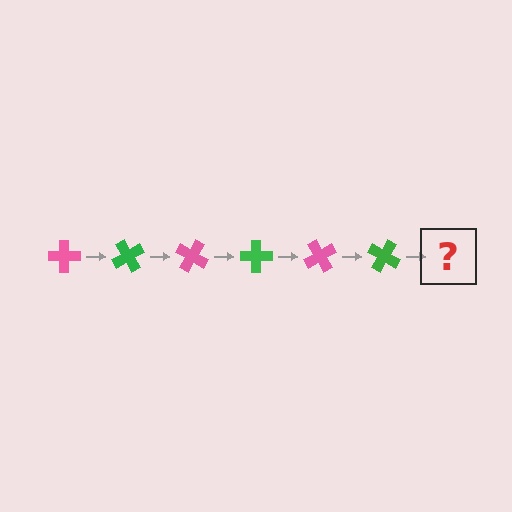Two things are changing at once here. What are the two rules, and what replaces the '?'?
The two rules are that it rotates 60 degrees each step and the color cycles through pink and green. The '?' should be a pink cross, rotated 360 degrees from the start.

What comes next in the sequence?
The next element should be a pink cross, rotated 360 degrees from the start.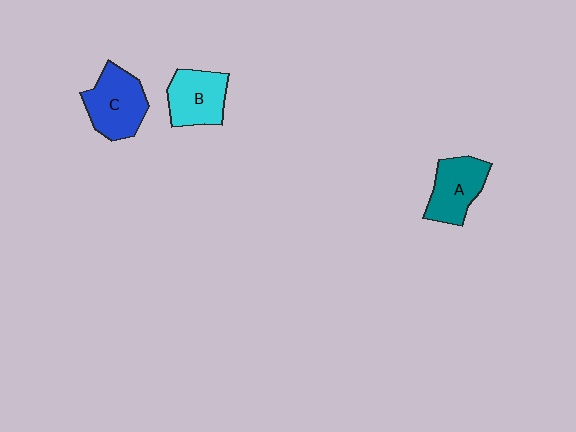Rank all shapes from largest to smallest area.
From largest to smallest: C (blue), B (cyan), A (teal).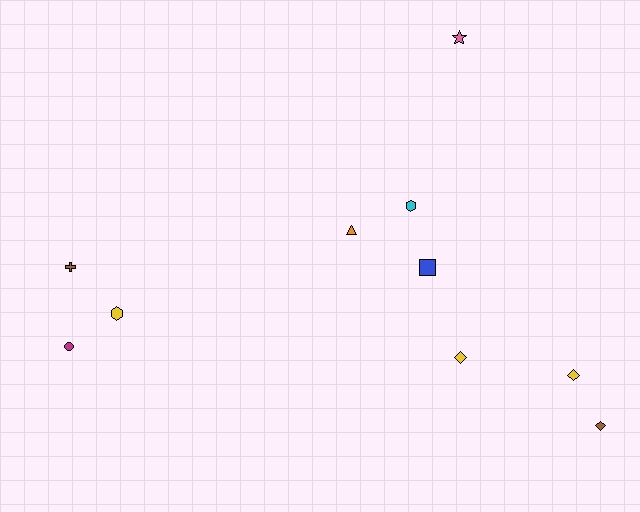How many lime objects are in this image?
There are no lime objects.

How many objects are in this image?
There are 10 objects.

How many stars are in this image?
There is 1 star.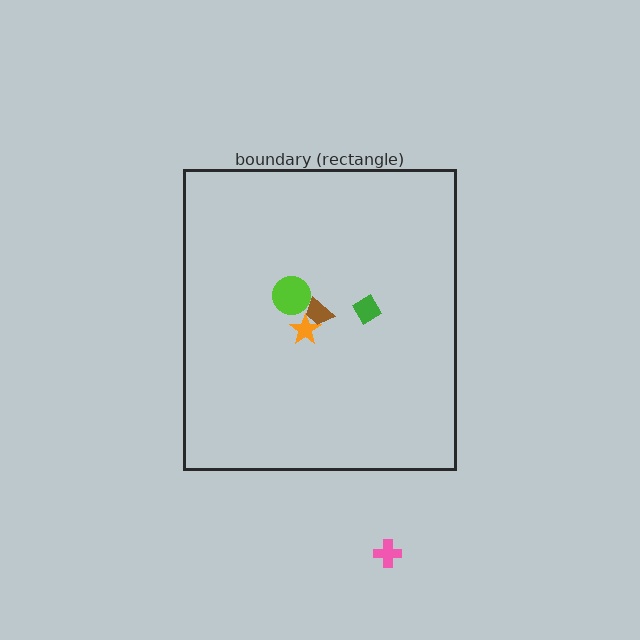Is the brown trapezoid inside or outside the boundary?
Inside.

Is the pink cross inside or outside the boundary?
Outside.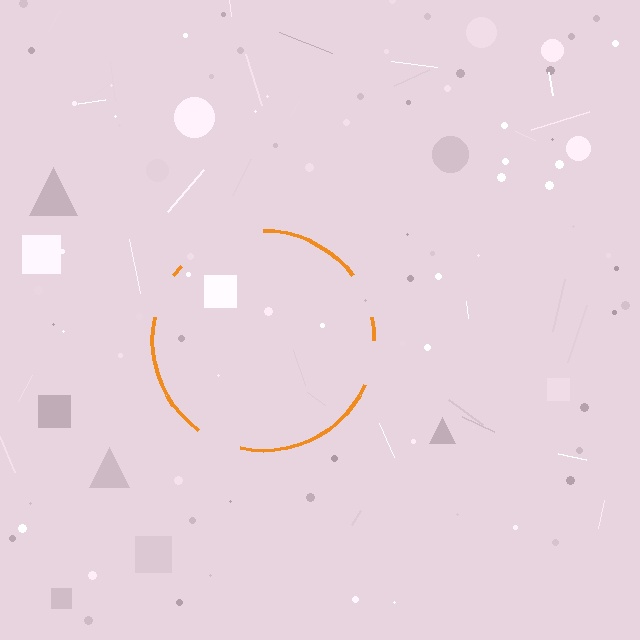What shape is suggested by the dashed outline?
The dashed outline suggests a circle.